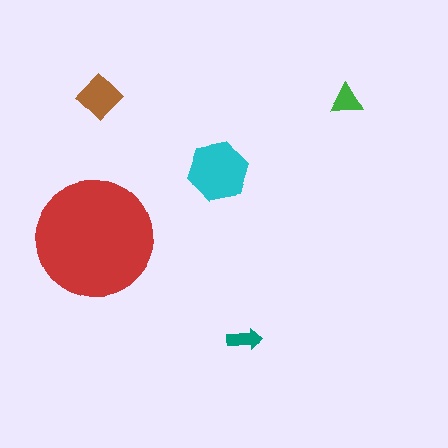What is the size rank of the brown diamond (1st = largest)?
3rd.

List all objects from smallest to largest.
The teal arrow, the green triangle, the brown diamond, the cyan hexagon, the red circle.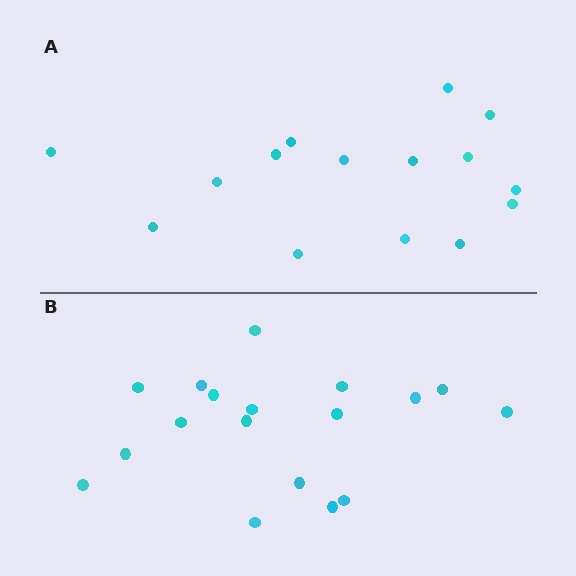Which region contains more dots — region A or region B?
Region B (the bottom region) has more dots.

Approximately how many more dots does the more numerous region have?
Region B has just a few more — roughly 2 or 3 more dots than region A.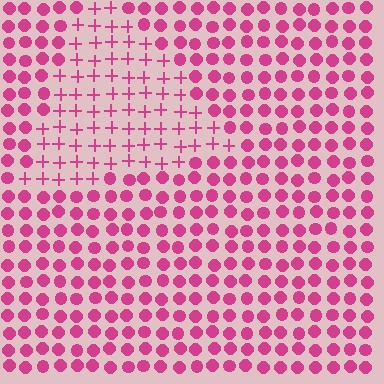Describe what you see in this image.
The image is filled with small magenta elements arranged in a uniform grid. A triangle-shaped region contains plus signs, while the surrounding area contains circles. The boundary is defined purely by the change in element shape.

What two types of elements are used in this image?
The image uses plus signs inside the triangle region and circles outside it.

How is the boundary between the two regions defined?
The boundary is defined by a change in element shape: plus signs inside vs. circles outside. All elements share the same color and spacing.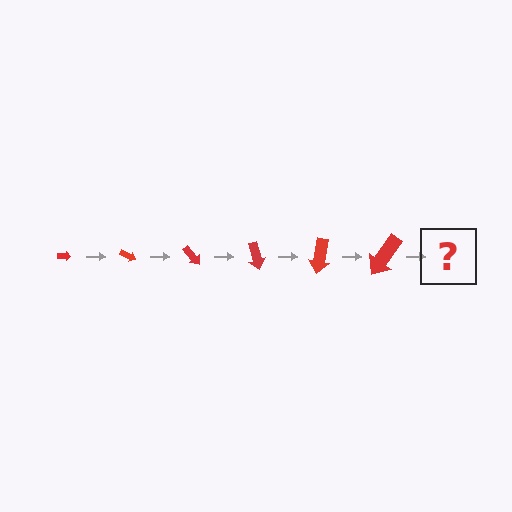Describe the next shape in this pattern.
It should be an arrow, larger than the previous one and rotated 150 degrees from the start.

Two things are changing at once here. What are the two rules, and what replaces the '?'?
The two rules are that the arrow grows larger each step and it rotates 25 degrees each step. The '?' should be an arrow, larger than the previous one and rotated 150 degrees from the start.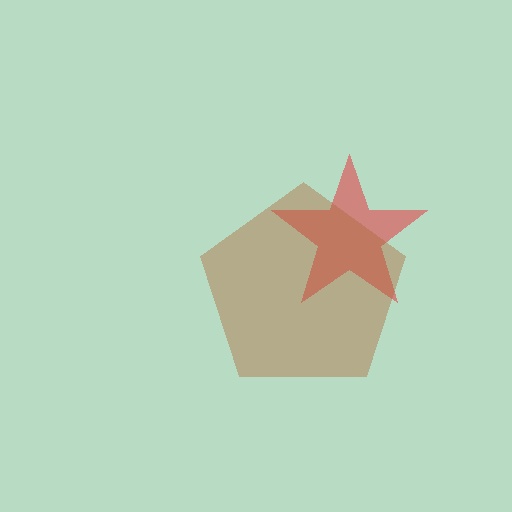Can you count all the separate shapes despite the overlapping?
Yes, there are 2 separate shapes.